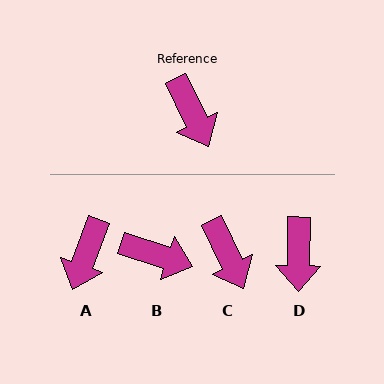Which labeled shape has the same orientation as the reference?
C.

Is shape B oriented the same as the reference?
No, it is off by about 46 degrees.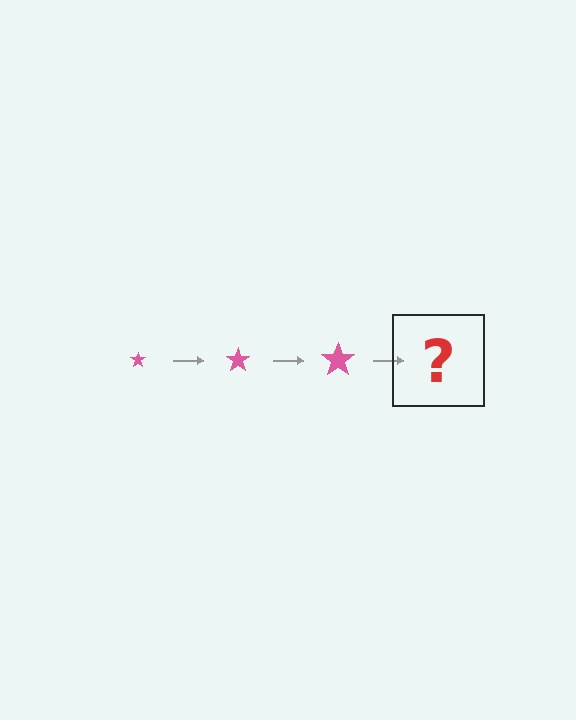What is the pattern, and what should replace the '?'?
The pattern is that the star gets progressively larger each step. The '?' should be a pink star, larger than the previous one.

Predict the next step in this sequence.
The next step is a pink star, larger than the previous one.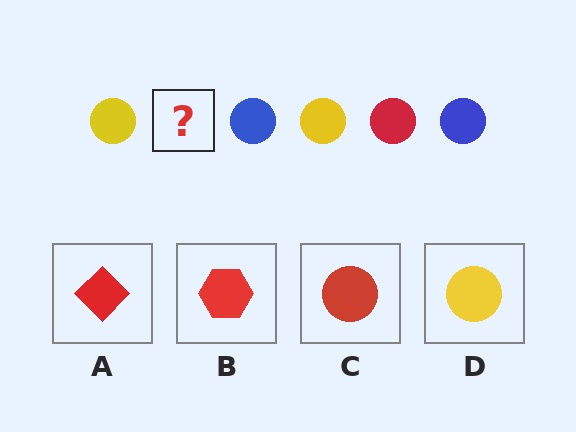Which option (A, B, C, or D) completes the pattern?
C.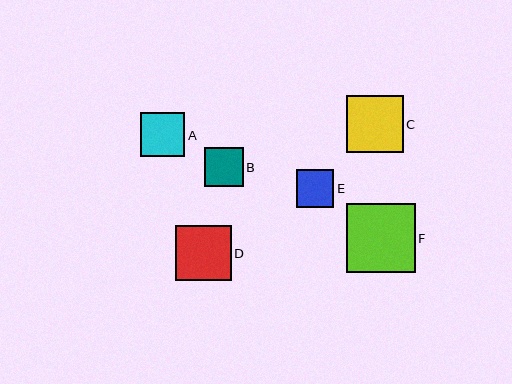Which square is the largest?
Square F is the largest with a size of approximately 69 pixels.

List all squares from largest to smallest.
From largest to smallest: F, C, D, A, B, E.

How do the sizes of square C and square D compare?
Square C and square D are approximately the same size.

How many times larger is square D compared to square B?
Square D is approximately 1.4 times the size of square B.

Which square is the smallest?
Square E is the smallest with a size of approximately 37 pixels.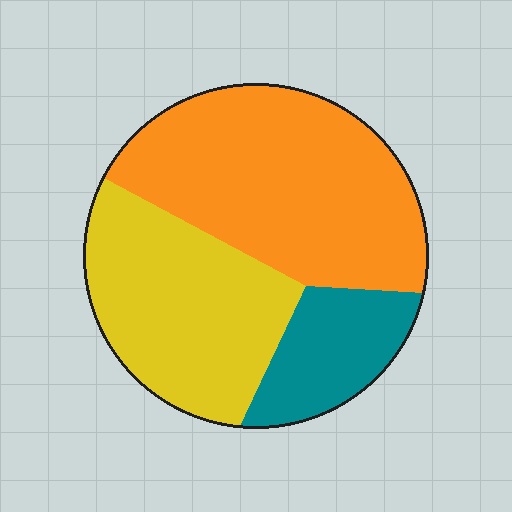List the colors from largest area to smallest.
From largest to smallest: orange, yellow, teal.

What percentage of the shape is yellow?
Yellow takes up about three eighths (3/8) of the shape.